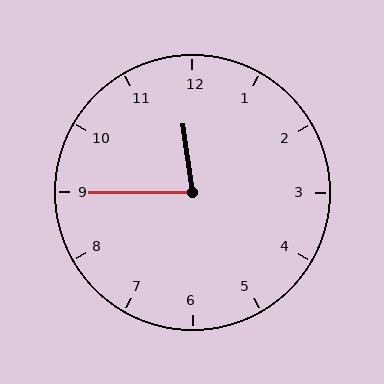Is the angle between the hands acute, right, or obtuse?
It is acute.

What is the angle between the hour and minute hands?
Approximately 82 degrees.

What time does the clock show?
11:45.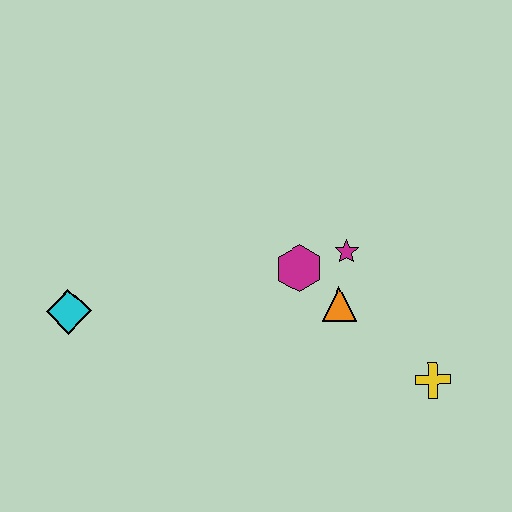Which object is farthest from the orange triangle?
The cyan diamond is farthest from the orange triangle.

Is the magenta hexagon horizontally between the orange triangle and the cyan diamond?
Yes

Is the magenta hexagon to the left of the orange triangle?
Yes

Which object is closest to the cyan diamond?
The magenta hexagon is closest to the cyan diamond.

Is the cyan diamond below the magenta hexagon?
Yes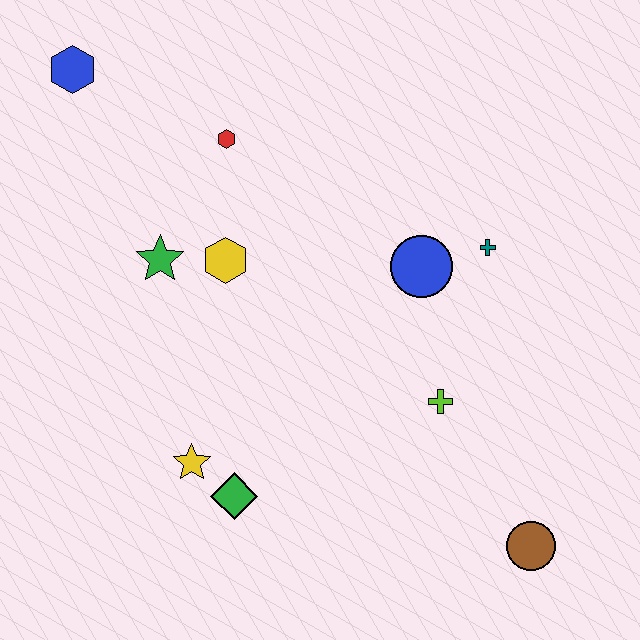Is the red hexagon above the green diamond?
Yes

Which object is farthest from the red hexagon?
The brown circle is farthest from the red hexagon.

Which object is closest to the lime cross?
The blue circle is closest to the lime cross.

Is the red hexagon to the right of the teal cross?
No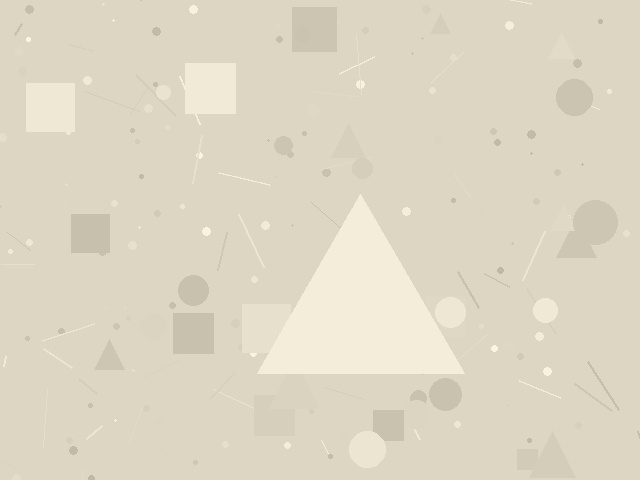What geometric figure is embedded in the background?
A triangle is embedded in the background.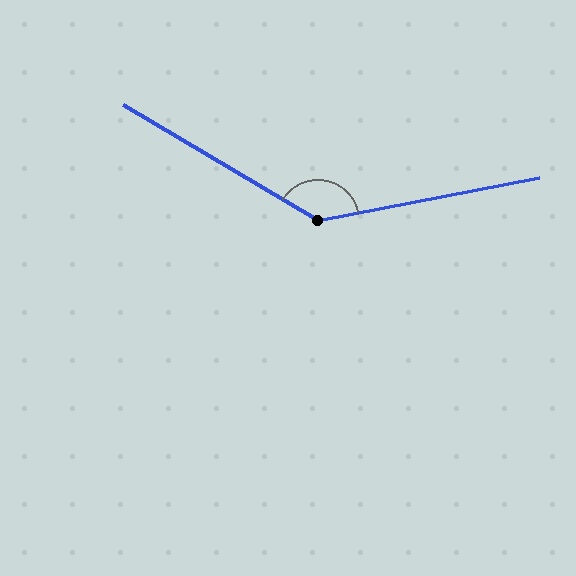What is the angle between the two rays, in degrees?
Approximately 138 degrees.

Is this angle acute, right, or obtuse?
It is obtuse.